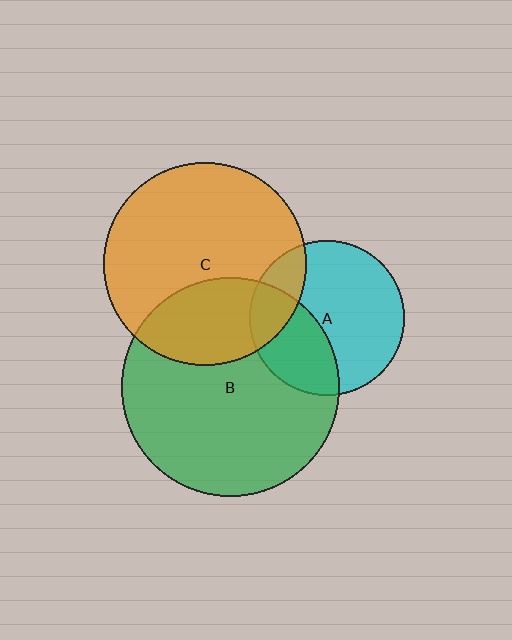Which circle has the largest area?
Circle B (green).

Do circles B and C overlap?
Yes.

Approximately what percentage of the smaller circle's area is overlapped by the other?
Approximately 30%.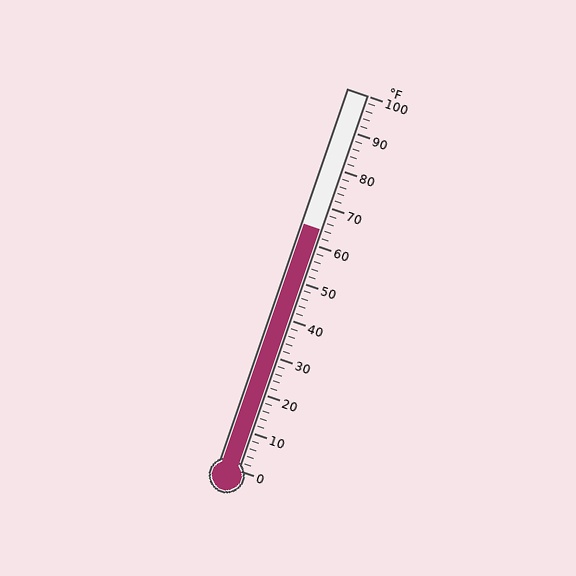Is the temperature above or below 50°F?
The temperature is above 50°F.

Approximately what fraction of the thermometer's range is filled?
The thermometer is filled to approximately 65% of its range.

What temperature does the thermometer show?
The thermometer shows approximately 64°F.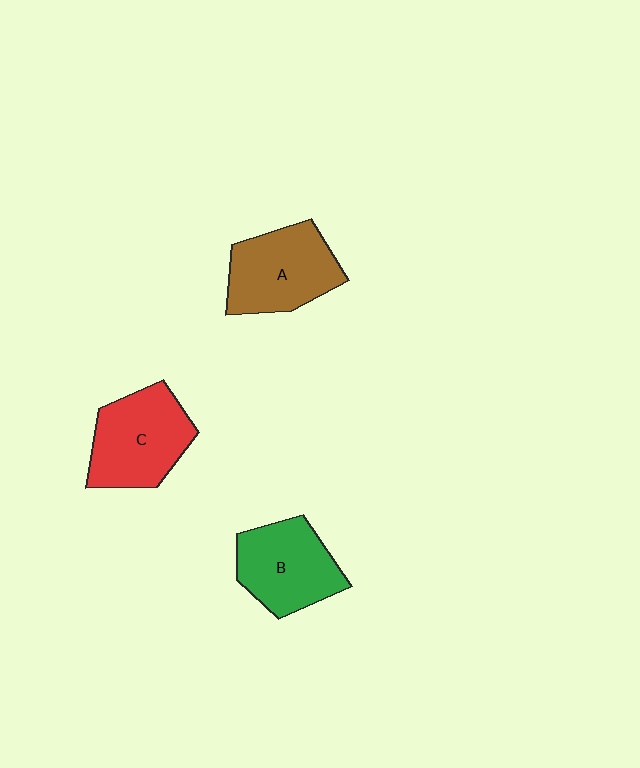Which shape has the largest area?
Shape C (red).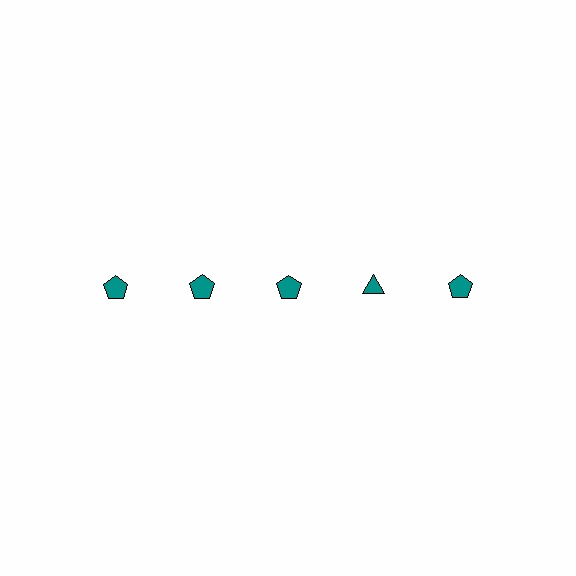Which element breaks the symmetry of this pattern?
The teal triangle in the top row, second from right column breaks the symmetry. All other shapes are teal pentagons.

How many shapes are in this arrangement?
There are 5 shapes arranged in a grid pattern.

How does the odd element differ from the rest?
It has a different shape: triangle instead of pentagon.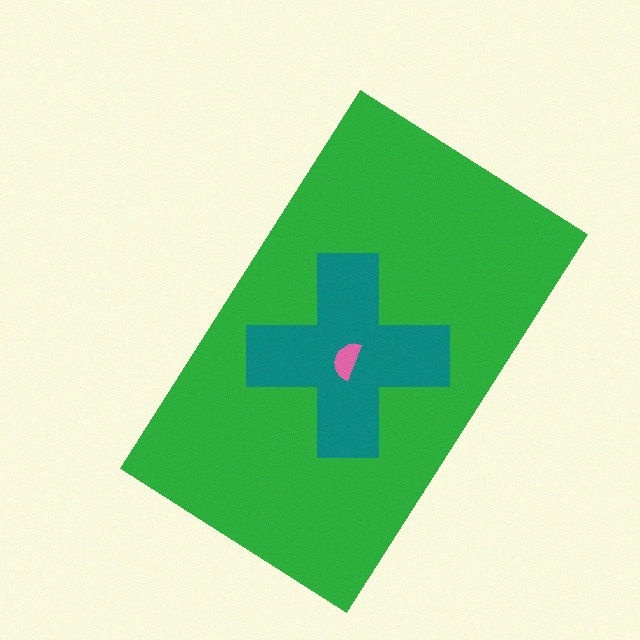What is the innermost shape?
The pink semicircle.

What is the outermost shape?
The green rectangle.